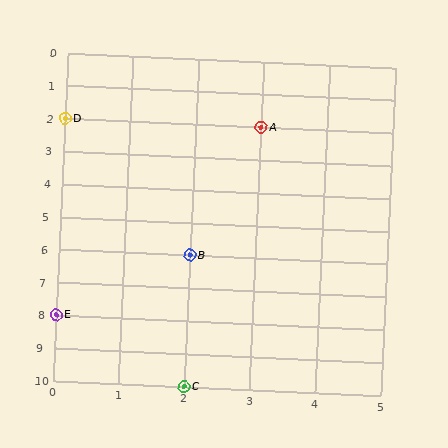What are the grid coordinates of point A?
Point A is at grid coordinates (3, 2).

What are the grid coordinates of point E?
Point E is at grid coordinates (0, 8).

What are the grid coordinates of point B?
Point B is at grid coordinates (2, 6).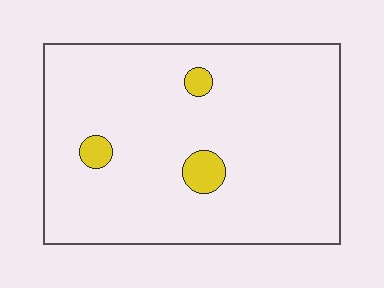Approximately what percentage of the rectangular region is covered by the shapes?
Approximately 5%.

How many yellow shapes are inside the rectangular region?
3.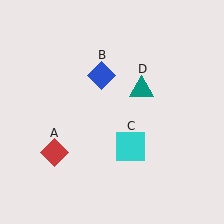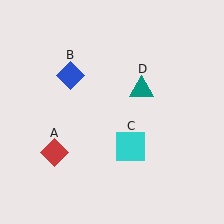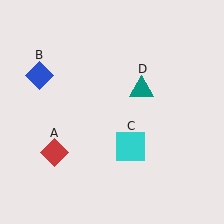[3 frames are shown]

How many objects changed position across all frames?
1 object changed position: blue diamond (object B).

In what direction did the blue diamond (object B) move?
The blue diamond (object B) moved left.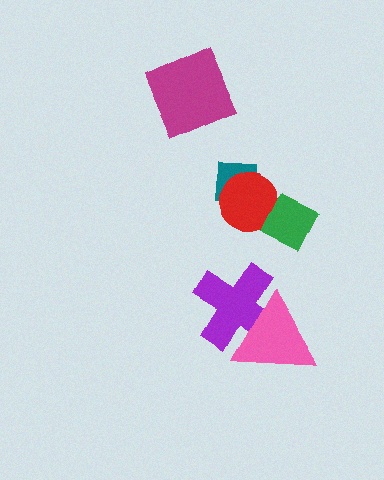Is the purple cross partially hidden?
Yes, it is partially covered by another shape.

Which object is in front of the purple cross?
The pink triangle is in front of the purple cross.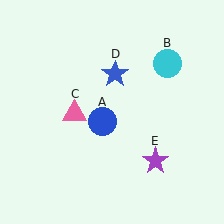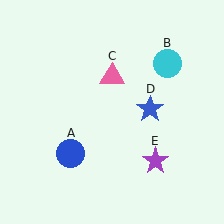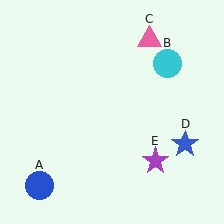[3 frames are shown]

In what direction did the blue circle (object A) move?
The blue circle (object A) moved down and to the left.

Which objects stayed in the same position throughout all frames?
Cyan circle (object B) and purple star (object E) remained stationary.